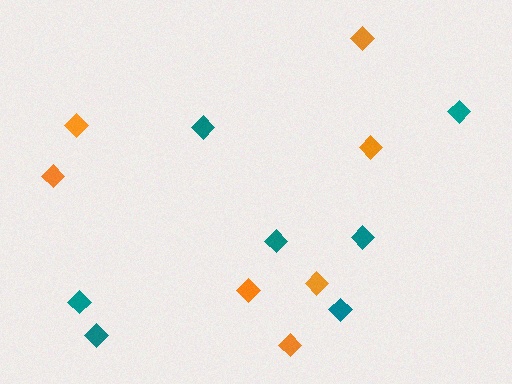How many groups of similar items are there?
There are 2 groups: one group of orange diamonds (7) and one group of teal diamonds (7).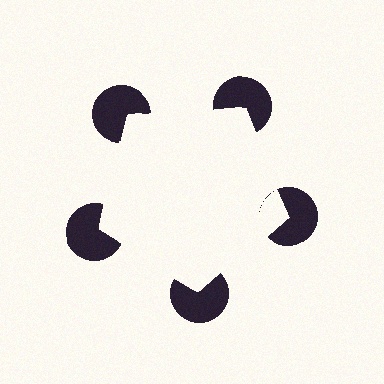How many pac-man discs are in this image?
There are 5 — one at each vertex of the illusory pentagon.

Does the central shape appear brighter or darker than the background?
It typically appears slightly brighter than the background, even though no actual brightness change is drawn.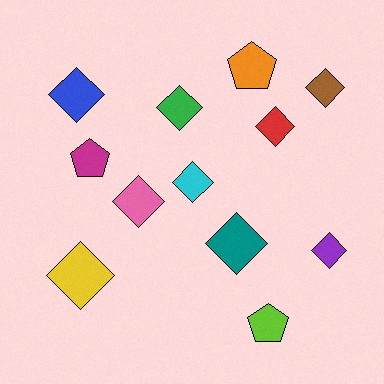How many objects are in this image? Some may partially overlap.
There are 12 objects.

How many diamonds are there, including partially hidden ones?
There are 9 diamonds.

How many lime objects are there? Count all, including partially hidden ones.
There is 1 lime object.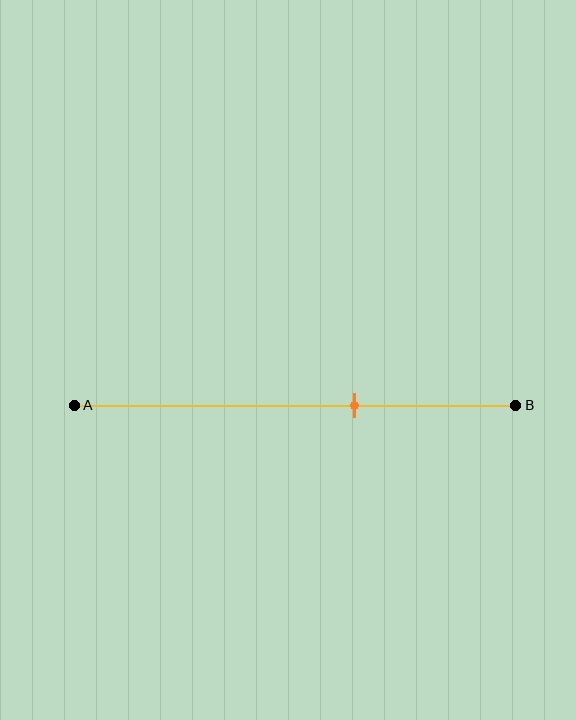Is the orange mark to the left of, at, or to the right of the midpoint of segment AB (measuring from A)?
The orange mark is to the right of the midpoint of segment AB.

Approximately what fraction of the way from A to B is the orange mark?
The orange mark is approximately 65% of the way from A to B.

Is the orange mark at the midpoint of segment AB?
No, the mark is at about 65% from A, not at the 50% midpoint.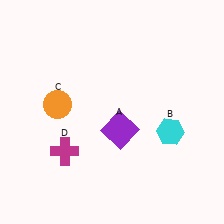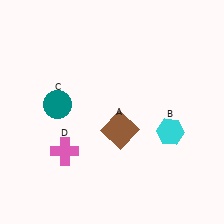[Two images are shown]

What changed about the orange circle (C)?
In Image 1, C is orange. In Image 2, it changed to teal.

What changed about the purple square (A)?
In Image 1, A is purple. In Image 2, it changed to brown.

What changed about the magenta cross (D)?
In Image 1, D is magenta. In Image 2, it changed to pink.